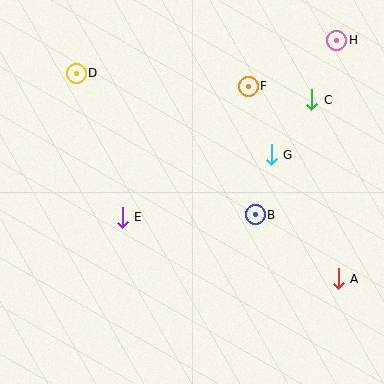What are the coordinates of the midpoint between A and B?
The midpoint between A and B is at (297, 247).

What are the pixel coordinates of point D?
Point D is at (76, 73).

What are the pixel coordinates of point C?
Point C is at (312, 100).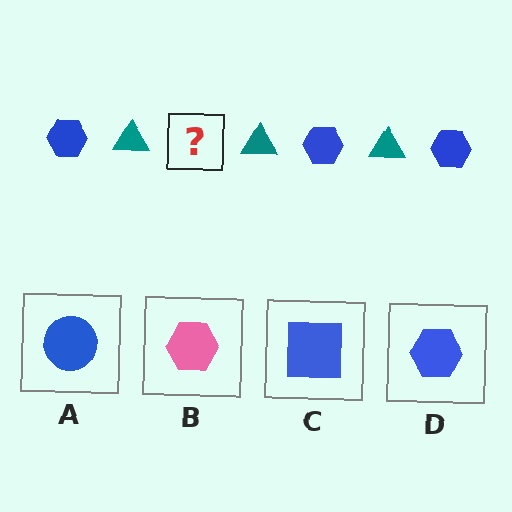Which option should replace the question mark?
Option D.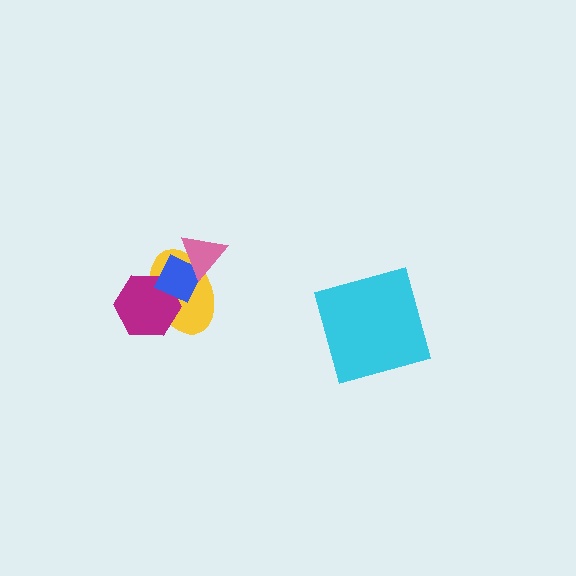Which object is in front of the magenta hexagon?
The blue diamond is in front of the magenta hexagon.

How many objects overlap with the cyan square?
0 objects overlap with the cyan square.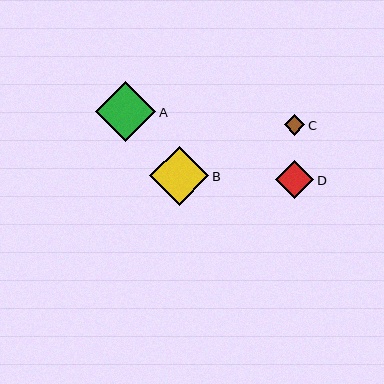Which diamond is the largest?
Diamond A is the largest with a size of approximately 60 pixels.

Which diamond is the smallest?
Diamond C is the smallest with a size of approximately 20 pixels.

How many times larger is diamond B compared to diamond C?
Diamond B is approximately 3.0 times the size of diamond C.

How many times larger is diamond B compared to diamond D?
Diamond B is approximately 1.5 times the size of diamond D.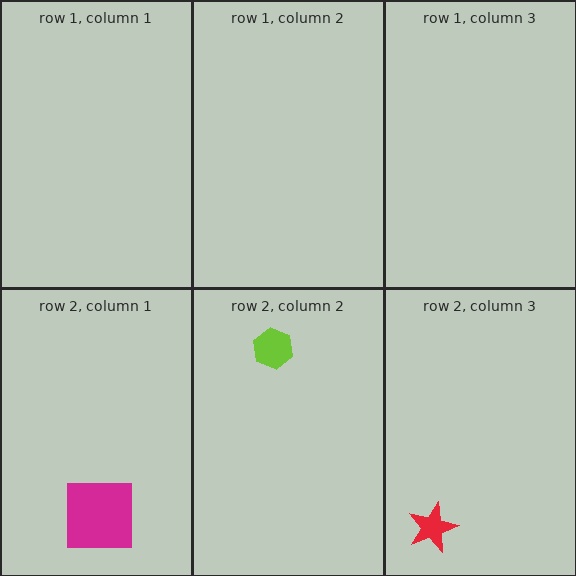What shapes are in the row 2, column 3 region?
The red star.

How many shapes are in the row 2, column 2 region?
1.